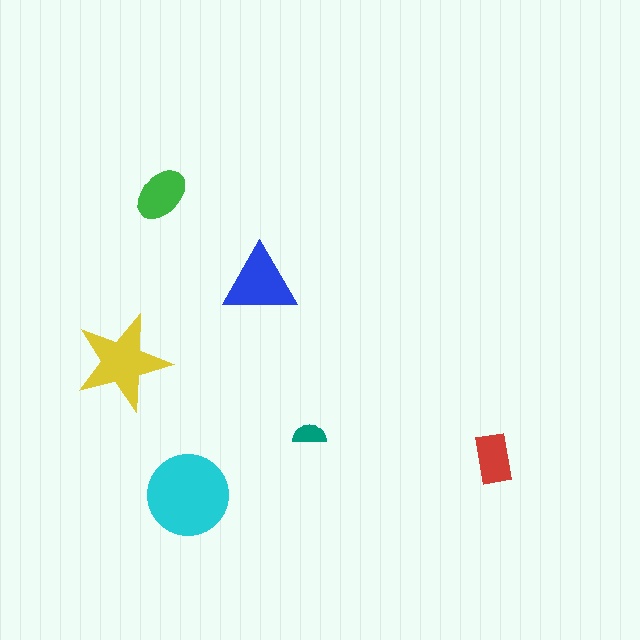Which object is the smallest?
The teal semicircle.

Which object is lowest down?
The cyan circle is bottommost.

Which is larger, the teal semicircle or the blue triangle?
The blue triangle.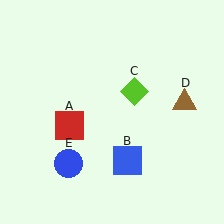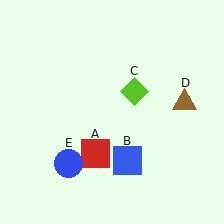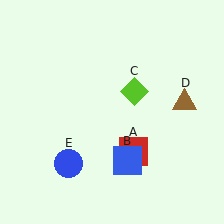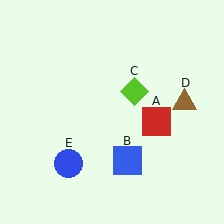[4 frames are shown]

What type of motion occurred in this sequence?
The red square (object A) rotated counterclockwise around the center of the scene.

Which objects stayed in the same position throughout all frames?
Blue square (object B) and lime diamond (object C) and brown triangle (object D) and blue circle (object E) remained stationary.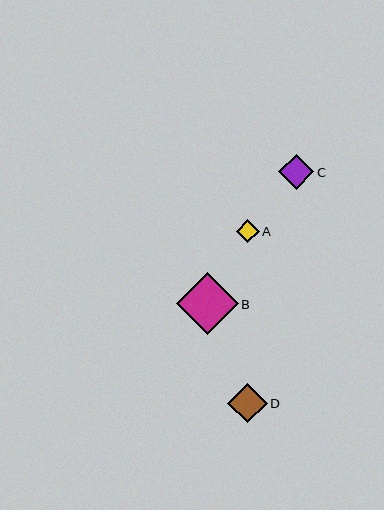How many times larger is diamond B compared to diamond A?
Diamond B is approximately 2.7 times the size of diamond A.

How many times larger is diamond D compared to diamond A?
Diamond D is approximately 1.7 times the size of diamond A.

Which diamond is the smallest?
Diamond A is the smallest with a size of approximately 23 pixels.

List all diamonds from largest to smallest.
From largest to smallest: B, D, C, A.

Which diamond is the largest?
Diamond B is the largest with a size of approximately 62 pixels.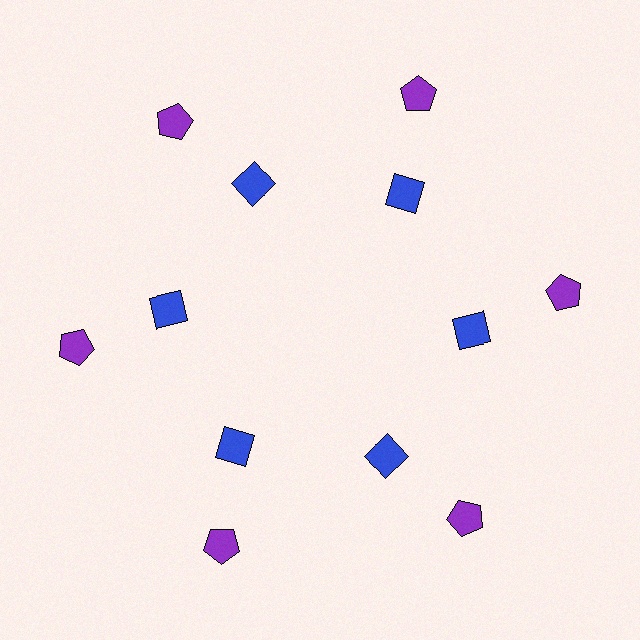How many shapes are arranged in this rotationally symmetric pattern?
There are 12 shapes, arranged in 6 groups of 2.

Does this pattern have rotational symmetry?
Yes, this pattern has 6-fold rotational symmetry. It looks the same after rotating 60 degrees around the center.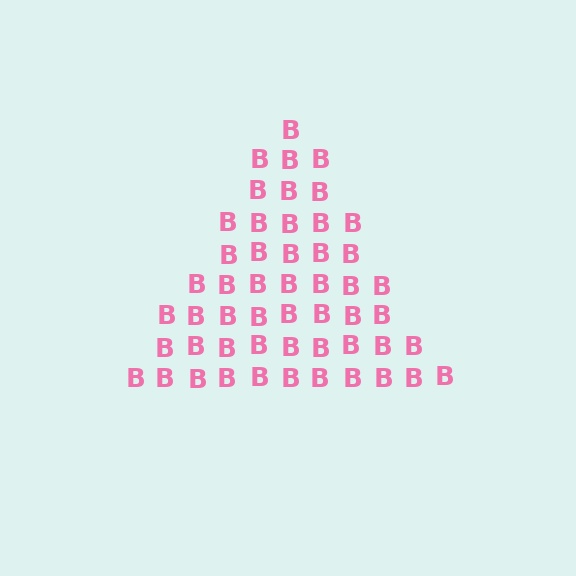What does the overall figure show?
The overall figure shows a triangle.